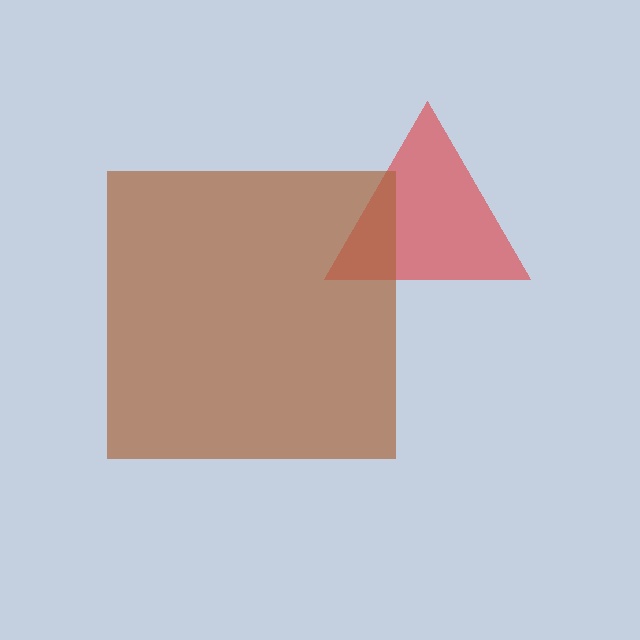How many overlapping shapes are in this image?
There are 2 overlapping shapes in the image.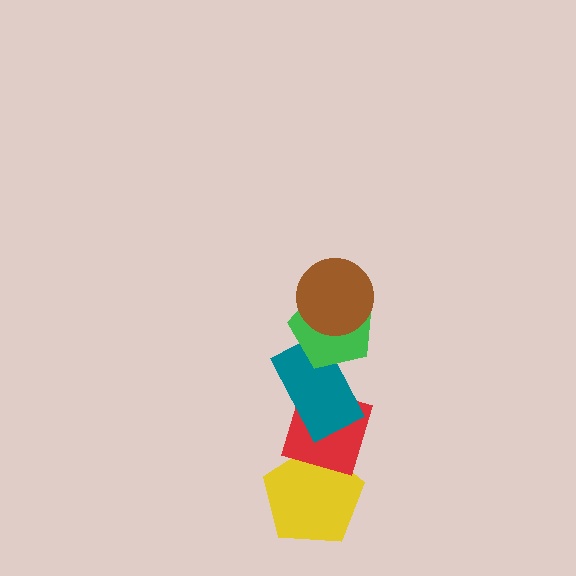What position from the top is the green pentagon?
The green pentagon is 2nd from the top.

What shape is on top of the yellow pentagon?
The red diamond is on top of the yellow pentagon.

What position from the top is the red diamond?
The red diamond is 4th from the top.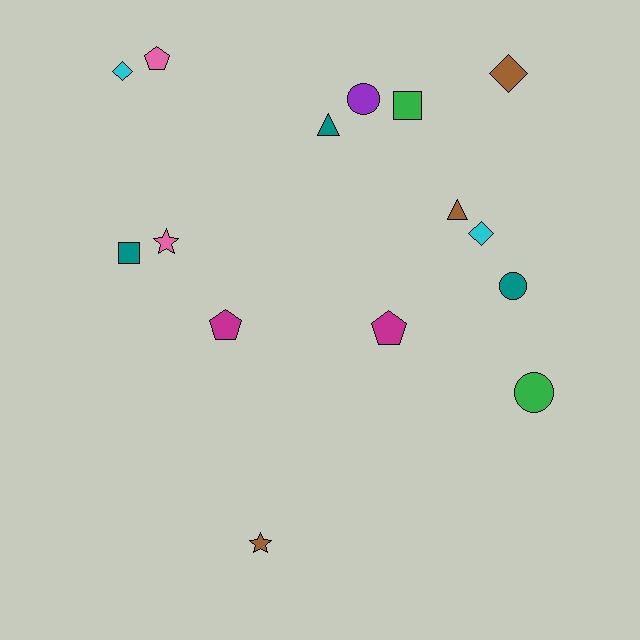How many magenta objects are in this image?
There are 2 magenta objects.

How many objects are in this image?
There are 15 objects.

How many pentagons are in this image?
There are 3 pentagons.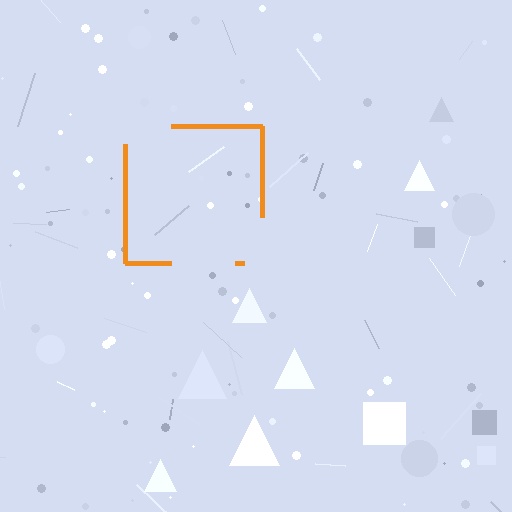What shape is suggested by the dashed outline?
The dashed outline suggests a square.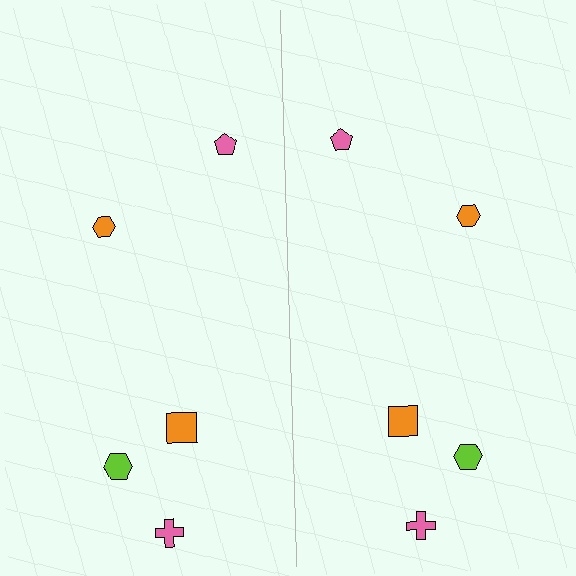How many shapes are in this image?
There are 10 shapes in this image.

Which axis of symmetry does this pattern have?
The pattern has a vertical axis of symmetry running through the center of the image.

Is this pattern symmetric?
Yes, this pattern has bilateral (reflection) symmetry.